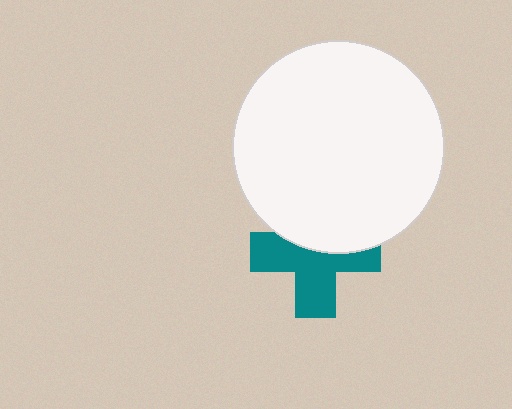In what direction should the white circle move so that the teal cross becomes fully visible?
The white circle should move up. That is the shortest direction to clear the overlap and leave the teal cross fully visible.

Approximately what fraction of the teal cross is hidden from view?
Roughly 41% of the teal cross is hidden behind the white circle.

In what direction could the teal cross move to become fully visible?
The teal cross could move down. That would shift it out from behind the white circle entirely.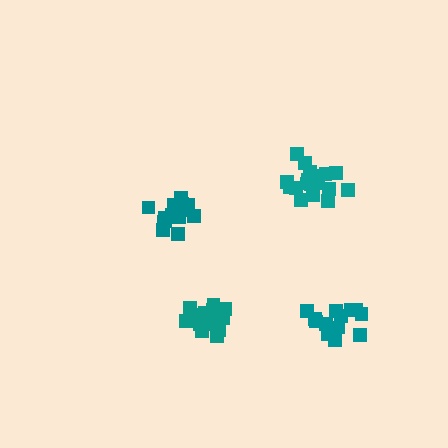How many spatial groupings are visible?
There are 4 spatial groupings.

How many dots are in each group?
Group 1: 19 dots, Group 2: 20 dots, Group 3: 16 dots, Group 4: 14 dots (69 total).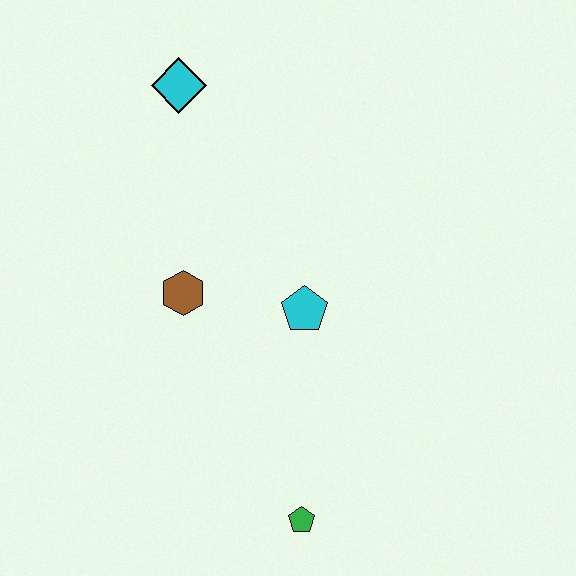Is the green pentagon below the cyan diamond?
Yes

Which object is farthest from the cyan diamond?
The green pentagon is farthest from the cyan diamond.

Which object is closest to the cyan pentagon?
The brown hexagon is closest to the cyan pentagon.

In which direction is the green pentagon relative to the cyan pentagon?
The green pentagon is below the cyan pentagon.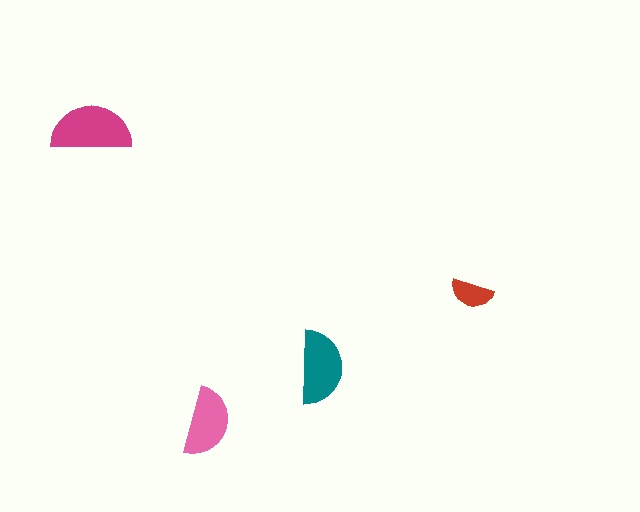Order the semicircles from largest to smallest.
the magenta one, the teal one, the pink one, the red one.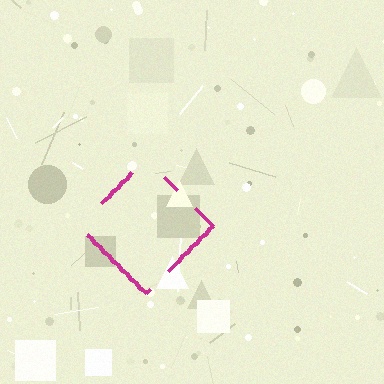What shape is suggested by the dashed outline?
The dashed outline suggests a diamond.